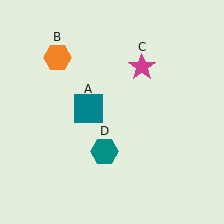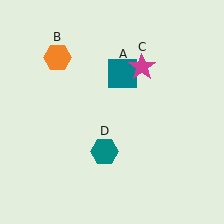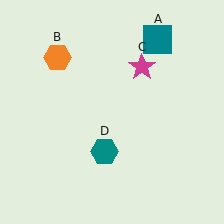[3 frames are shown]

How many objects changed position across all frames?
1 object changed position: teal square (object A).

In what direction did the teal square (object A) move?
The teal square (object A) moved up and to the right.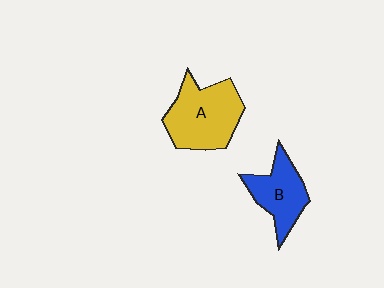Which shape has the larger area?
Shape A (yellow).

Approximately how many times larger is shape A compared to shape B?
Approximately 1.4 times.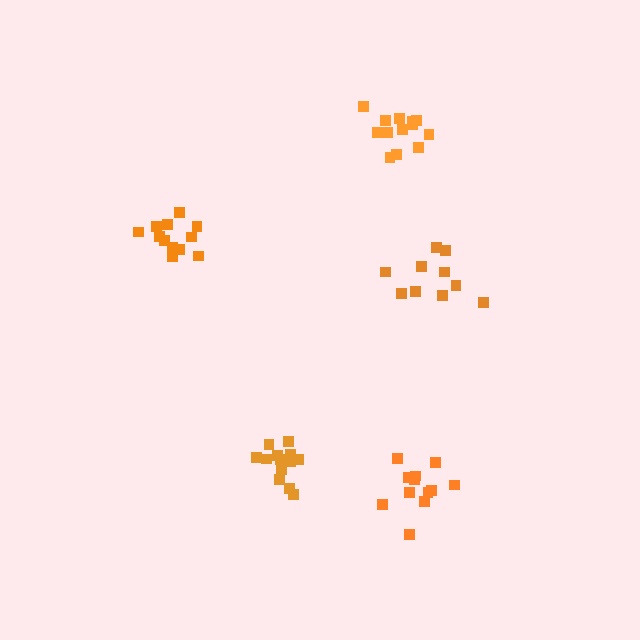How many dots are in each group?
Group 1: 14 dots, Group 2: 10 dots, Group 3: 12 dots, Group 4: 13 dots, Group 5: 12 dots (61 total).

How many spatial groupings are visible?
There are 5 spatial groupings.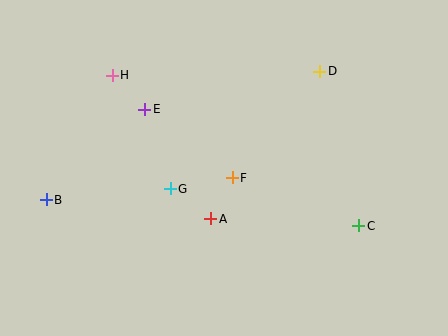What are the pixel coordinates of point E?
Point E is at (145, 109).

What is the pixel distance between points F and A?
The distance between F and A is 46 pixels.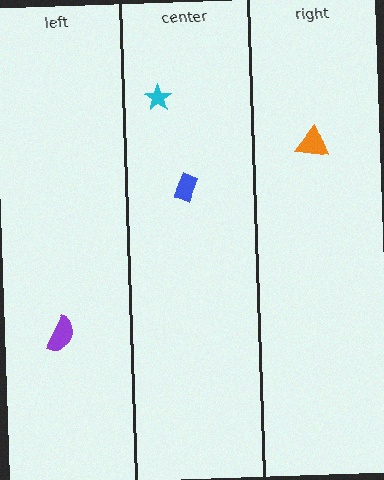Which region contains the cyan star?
The center region.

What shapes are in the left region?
The purple semicircle.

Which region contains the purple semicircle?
The left region.